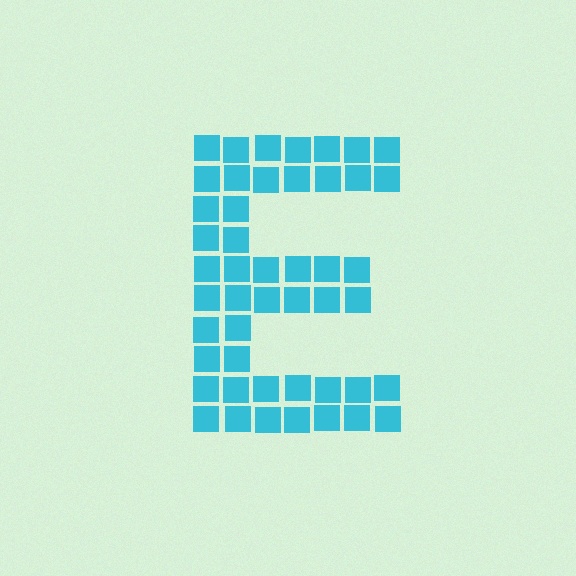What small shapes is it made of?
It is made of small squares.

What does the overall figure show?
The overall figure shows the letter E.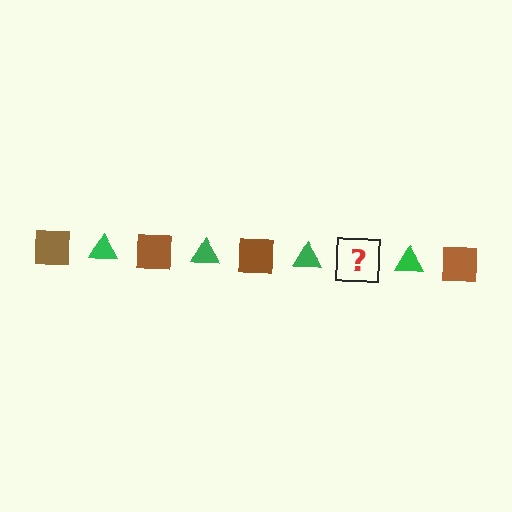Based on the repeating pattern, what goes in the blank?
The blank should be a brown square.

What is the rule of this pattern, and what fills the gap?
The rule is that the pattern alternates between brown square and green triangle. The gap should be filled with a brown square.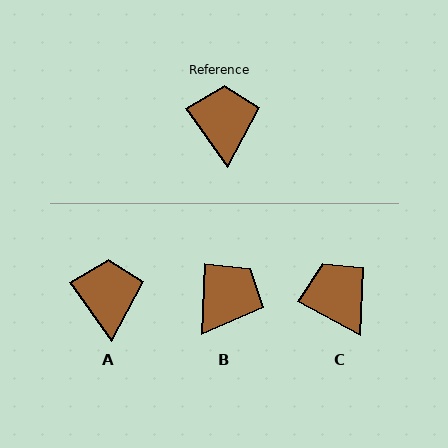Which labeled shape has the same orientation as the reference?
A.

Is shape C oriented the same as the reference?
No, it is off by about 26 degrees.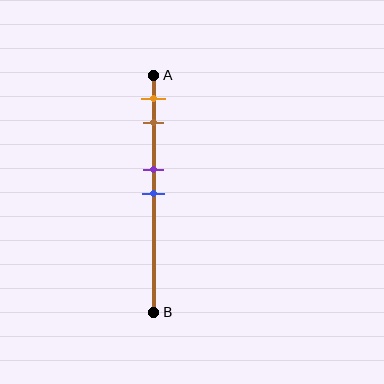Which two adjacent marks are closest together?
The purple and blue marks are the closest adjacent pair.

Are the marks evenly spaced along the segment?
No, the marks are not evenly spaced.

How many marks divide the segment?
There are 4 marks dividing the segment.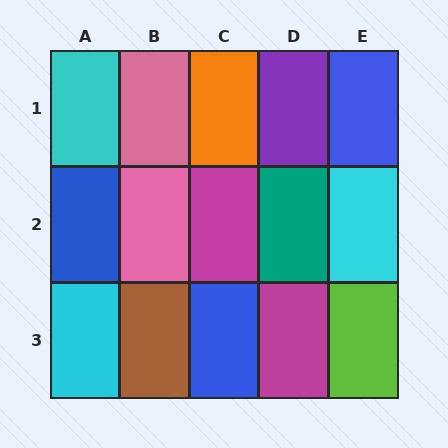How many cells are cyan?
3 cells are cyan.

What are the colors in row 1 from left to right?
Cyan, pink, orange, purple, blue.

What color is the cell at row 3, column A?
Cyan.